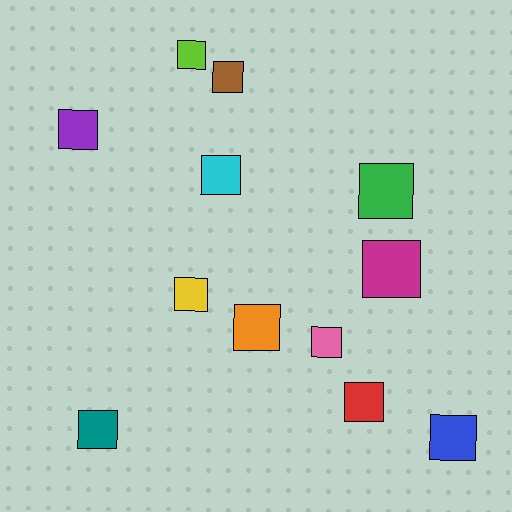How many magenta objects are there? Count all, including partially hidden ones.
There is 1 magenta object.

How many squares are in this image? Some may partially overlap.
There are 12 squares.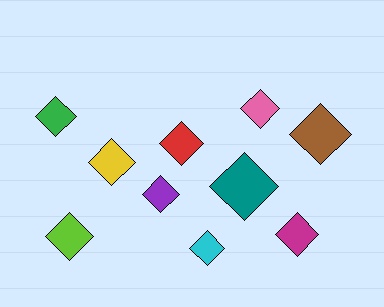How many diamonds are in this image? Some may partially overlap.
There are 10 diamonds.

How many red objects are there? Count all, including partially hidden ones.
There is 1 red object.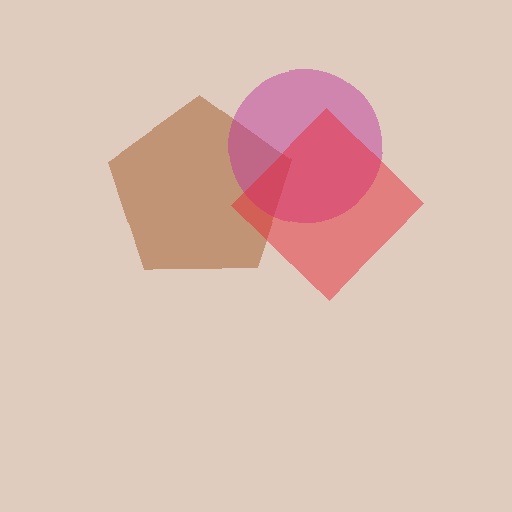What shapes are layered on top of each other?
The layered shapes are: a brown pentagon, a magenta circle, a red diamond.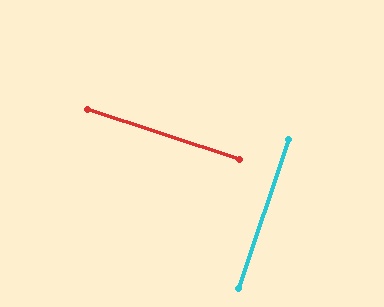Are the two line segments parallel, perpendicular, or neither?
Perpendicular — they meet at approximately 89°.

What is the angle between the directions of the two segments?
Approximately 89 degrees.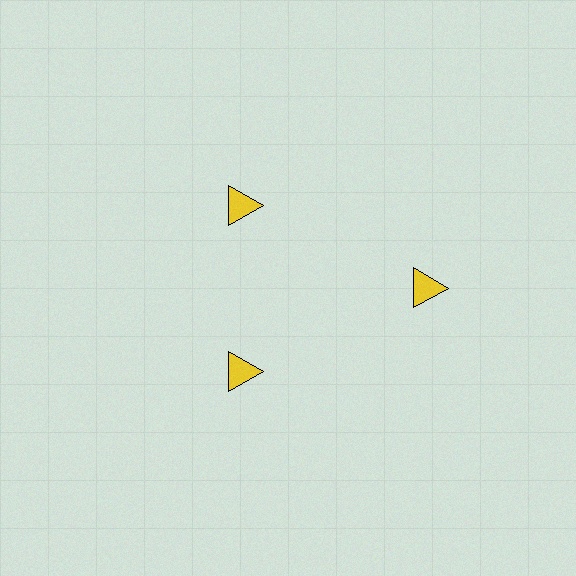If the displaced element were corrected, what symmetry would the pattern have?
It would have 3-fold rotational symmetry — the pattern would map onto itself every 120 degrees.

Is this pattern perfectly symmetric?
No. The 3 yellow triangles are arranged in a ring, but one element near the 3 o'clock position is pushed outward from the center, breaking the 3-fold rotational symmetry.